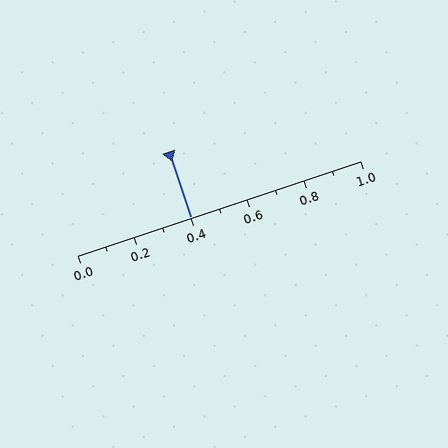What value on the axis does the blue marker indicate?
The marker indicates approximately 0.4.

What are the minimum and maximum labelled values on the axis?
The axis runs from 0.0 to 1.0.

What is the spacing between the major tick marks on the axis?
The major ticks are spaced 0.2 apart.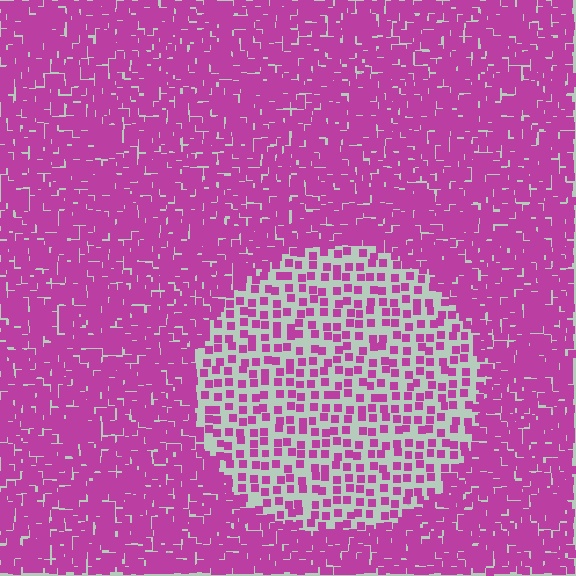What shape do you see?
I see a circle.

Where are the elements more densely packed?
The elements are more densely packed outside the circle boundary.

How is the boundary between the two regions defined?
The boundary is defined by a change in element density (approximately 2.6x ratio). All elements are the same color, size, and shape.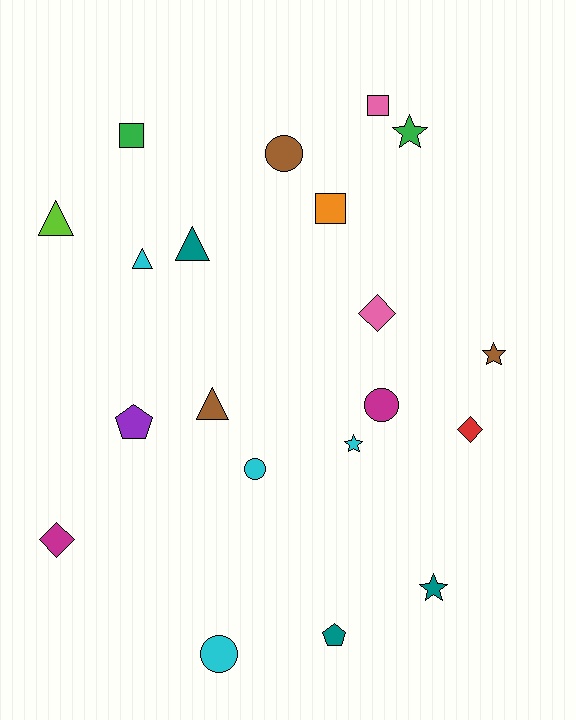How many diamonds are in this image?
There are 3 diamonds.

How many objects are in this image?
There are 20 objects.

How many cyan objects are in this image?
There are 4 cyan objects.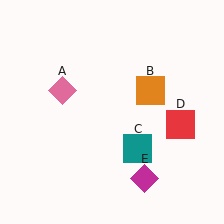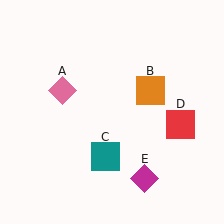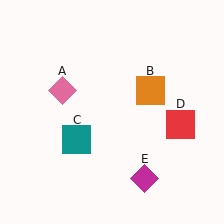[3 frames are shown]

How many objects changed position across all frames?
1 object changed position: teal square (object C).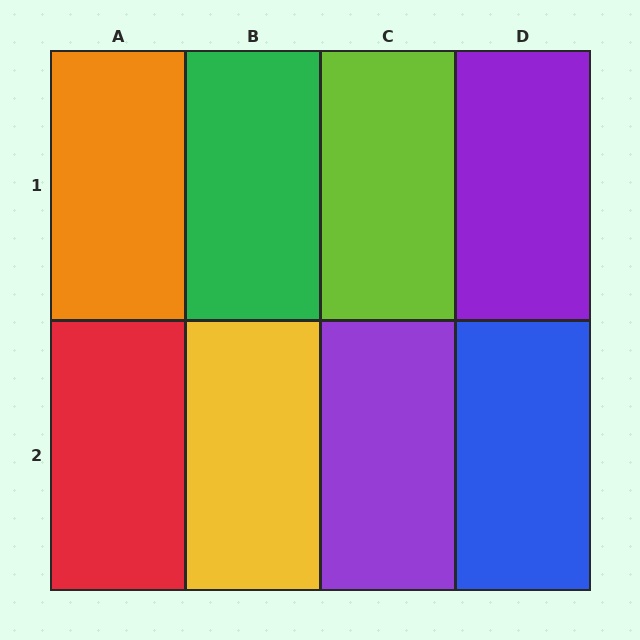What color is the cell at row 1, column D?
Purple.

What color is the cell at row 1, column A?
Orange.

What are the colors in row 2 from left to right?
Red, yellow, purple, blue.